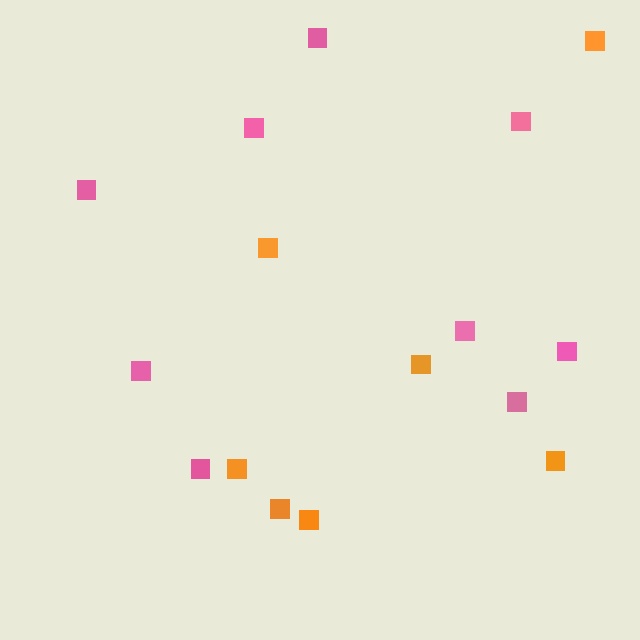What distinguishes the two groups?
There are 2 groups: one group of orange squares (7) and one group of pink squares (9).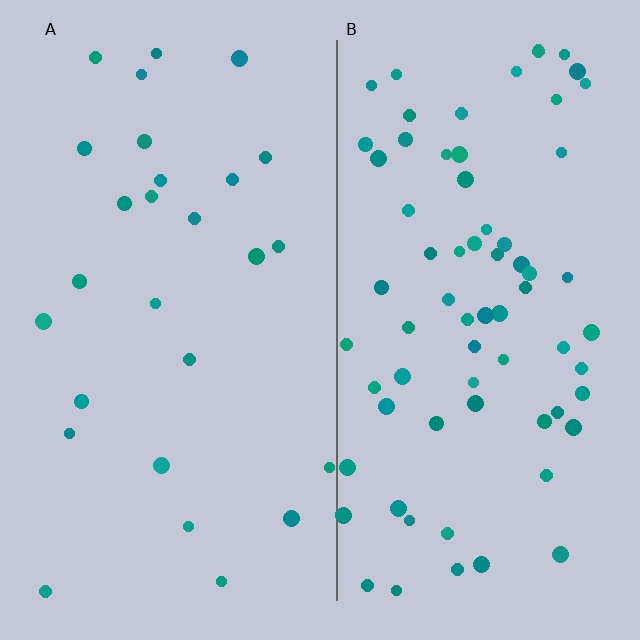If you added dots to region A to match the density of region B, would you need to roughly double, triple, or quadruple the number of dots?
Approximately triple.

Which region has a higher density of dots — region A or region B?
B (the right).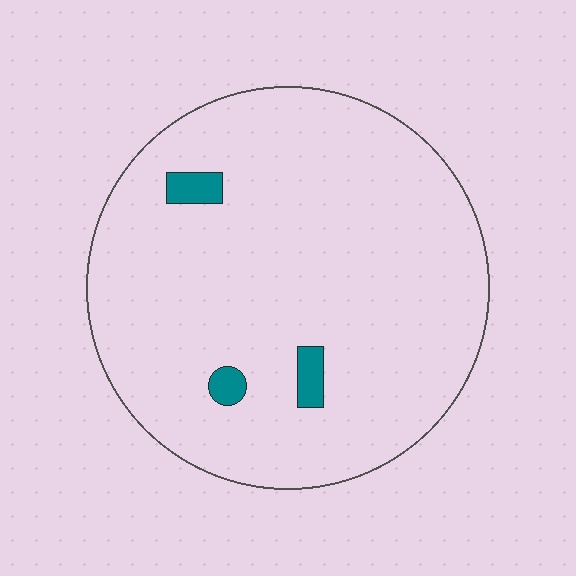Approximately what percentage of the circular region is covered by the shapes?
Approximately 5%.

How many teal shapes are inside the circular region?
3.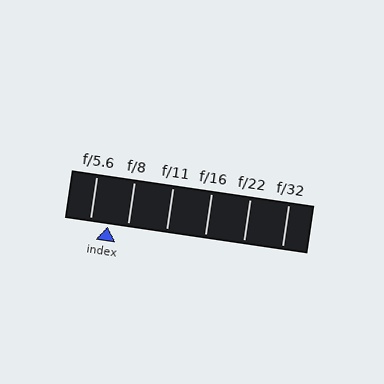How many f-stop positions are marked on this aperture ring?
There are 6 f-stop positions marked.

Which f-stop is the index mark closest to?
The index mark is closest to f/5.6.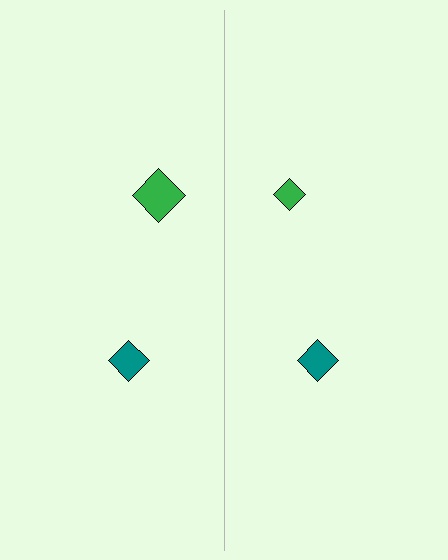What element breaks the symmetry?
The green diamond on the right side has a different size than its mirror counterpart.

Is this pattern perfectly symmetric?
No, the pattern is not perfectly symmetric. The green diamond on the right side has a different size than its mirror counterpart.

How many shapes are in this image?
There are 4 shapes in this image.